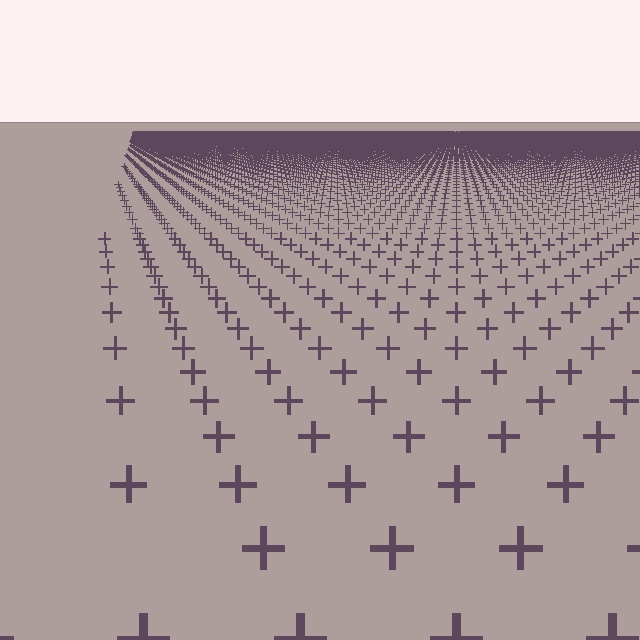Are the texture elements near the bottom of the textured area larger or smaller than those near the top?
Larger. Near the bottom, elements are closer to the viewer and appear at a bigger on-screen size.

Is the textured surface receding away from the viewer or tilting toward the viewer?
The surface is receding away from the viewer. Texture elements get smaller and denser toward the top.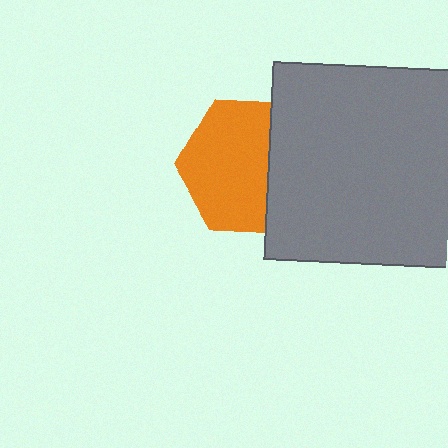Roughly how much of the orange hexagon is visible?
Most of it is visible (roughly 66%).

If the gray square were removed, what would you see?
You would see the complete orange hexagon.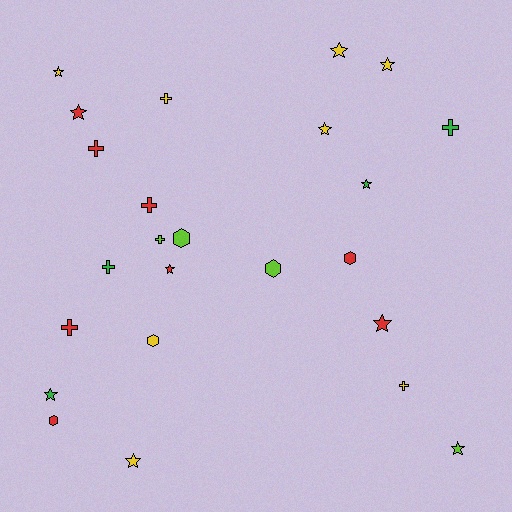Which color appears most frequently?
Red, with 8 objects.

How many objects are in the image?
There are 24 objects.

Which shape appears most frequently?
Star, with 11 objects.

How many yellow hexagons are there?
There is 1 yellow hexagon.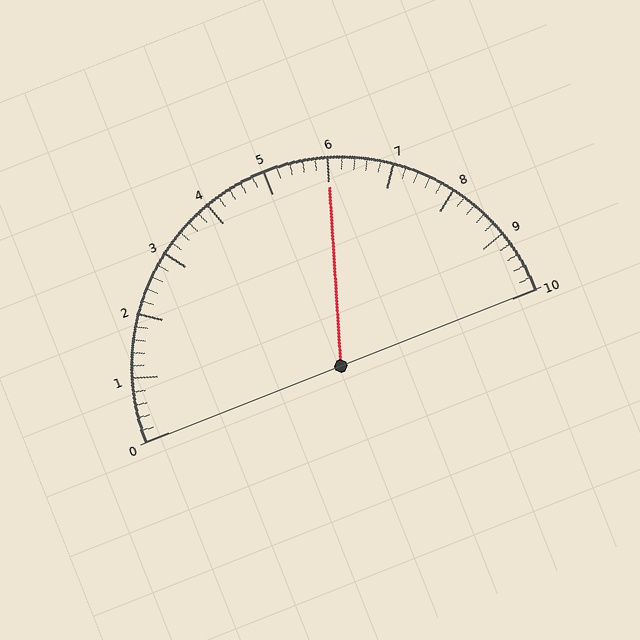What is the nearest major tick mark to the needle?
The nearest major tick mark is 6.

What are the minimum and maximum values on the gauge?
The gauge ranges from 0 to 10.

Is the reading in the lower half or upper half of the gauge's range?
The reading is in the upper half of the range (0 to 10).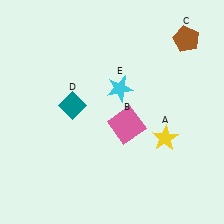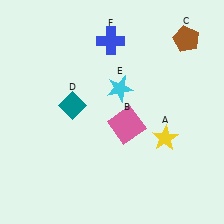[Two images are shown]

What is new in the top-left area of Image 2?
A blue cross (F) was added in the top-left area of Image 2.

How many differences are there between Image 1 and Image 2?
There is 1 difference between the two images.